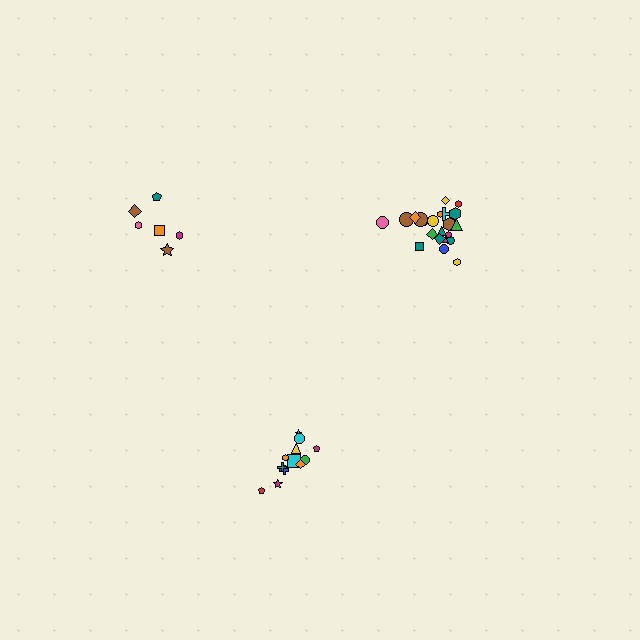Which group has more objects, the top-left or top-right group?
The top-right group.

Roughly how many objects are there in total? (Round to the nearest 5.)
Roughly 40 objects in total.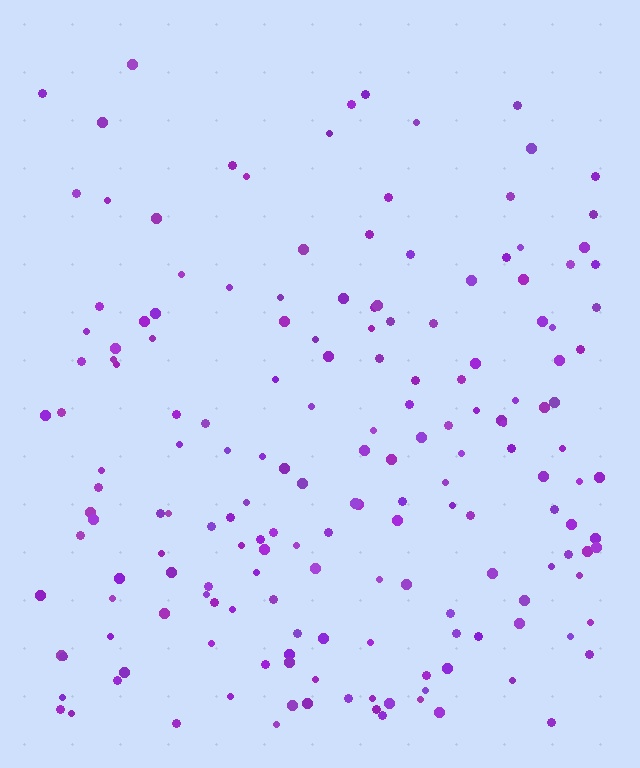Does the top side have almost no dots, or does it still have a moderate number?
Still a moderate number, just noticeably fewer than the bottom.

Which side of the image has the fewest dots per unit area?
The top.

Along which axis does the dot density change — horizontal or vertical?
Vertical.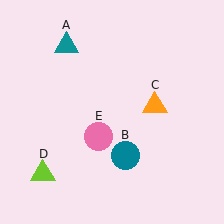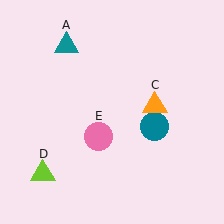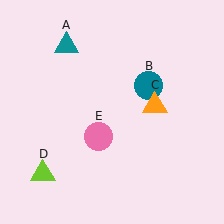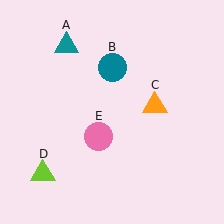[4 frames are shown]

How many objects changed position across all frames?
1 object changed position: teal circle (object B).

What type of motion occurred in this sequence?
The teal circle (object B) rotated counterclockwise around the center of the scene.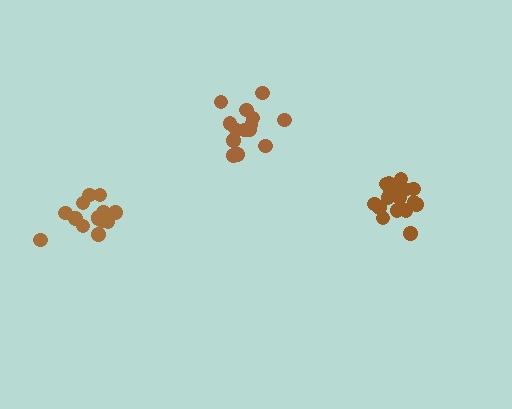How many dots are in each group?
Group 1: 18 dots, Group 2: 14 dots, Group 3: 14 dots (46 total).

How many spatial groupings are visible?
There are 3 spatial groupings.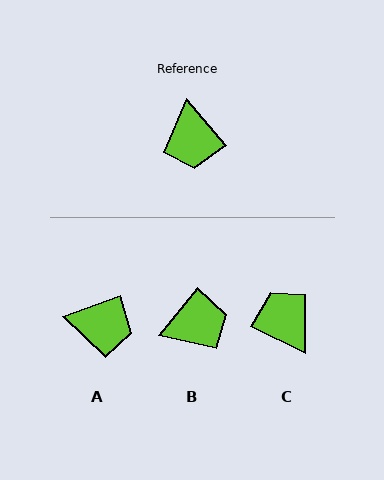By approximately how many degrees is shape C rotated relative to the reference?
Approximately 156 degrees clockwise.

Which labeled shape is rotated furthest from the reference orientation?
C, about 156 degrees away.